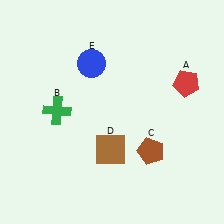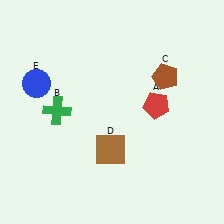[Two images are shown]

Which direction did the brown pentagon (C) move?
The brown pentagon (C) moved up.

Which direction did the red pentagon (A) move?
The red pentagon (A) moved left.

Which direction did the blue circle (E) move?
The blue circle (E) moved left.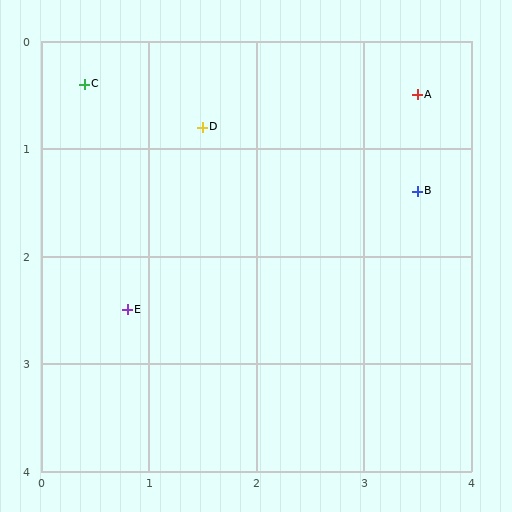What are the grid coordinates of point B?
Point B is at approximately (3.5, 1.4).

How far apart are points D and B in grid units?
Points D and B are about 2.1 grid units apart.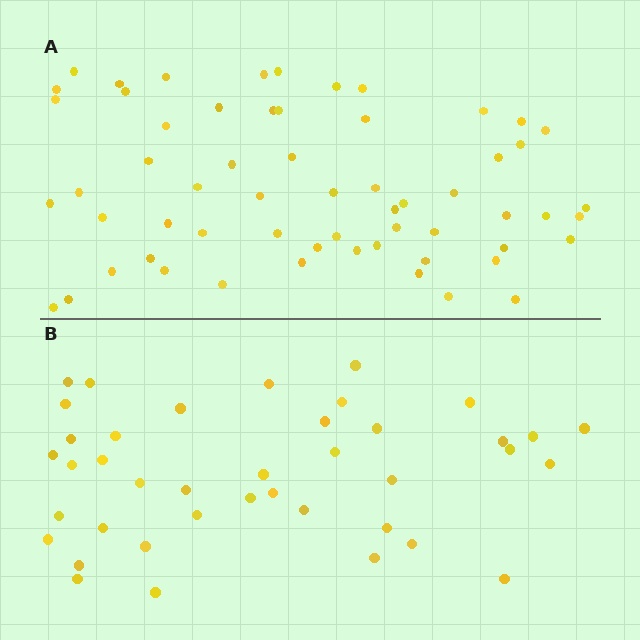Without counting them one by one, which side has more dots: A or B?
Region A (the top region) has more dots.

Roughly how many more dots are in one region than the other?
Region A has approximately 20 more dots than region B.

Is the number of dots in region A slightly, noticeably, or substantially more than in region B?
Region A has substantially more. The ratio is roughly 1.5 to 1.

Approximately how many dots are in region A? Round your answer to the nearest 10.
About 60 dots.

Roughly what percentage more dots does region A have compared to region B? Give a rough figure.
About 50% more.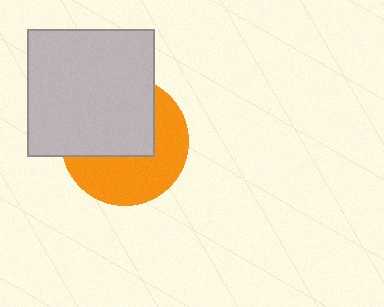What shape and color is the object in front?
The object in front is a light gray square.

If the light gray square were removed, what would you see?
You would see the complete orange circle.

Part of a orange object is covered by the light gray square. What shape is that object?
It is a circle.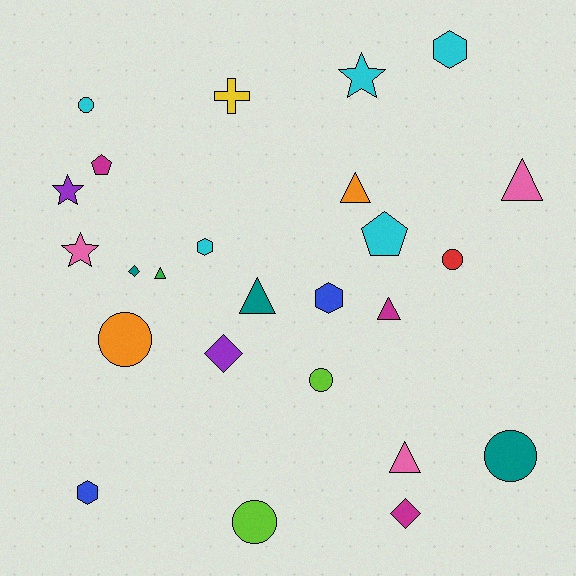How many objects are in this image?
There are 25 objects.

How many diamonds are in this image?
There are 3 diamonds.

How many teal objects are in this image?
There are 3 teal objects.